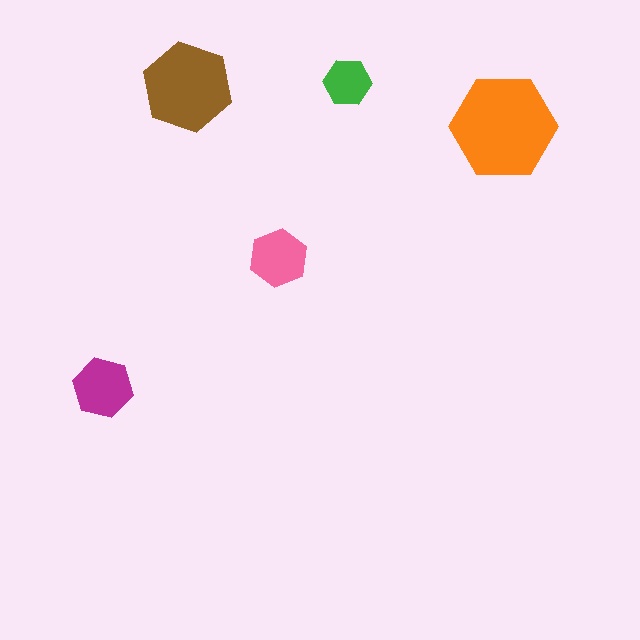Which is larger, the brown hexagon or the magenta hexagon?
The brown one.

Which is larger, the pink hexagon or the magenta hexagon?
The magenta one.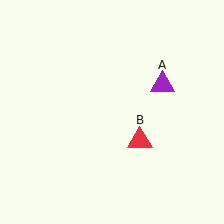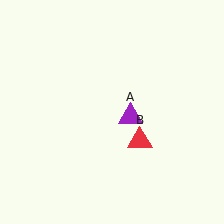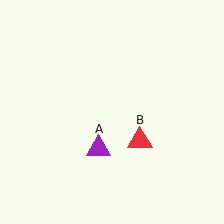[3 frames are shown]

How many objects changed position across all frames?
1 object changed position: purple triangle (object A).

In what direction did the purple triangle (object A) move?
The purple triangle (object A) moved down and to the left.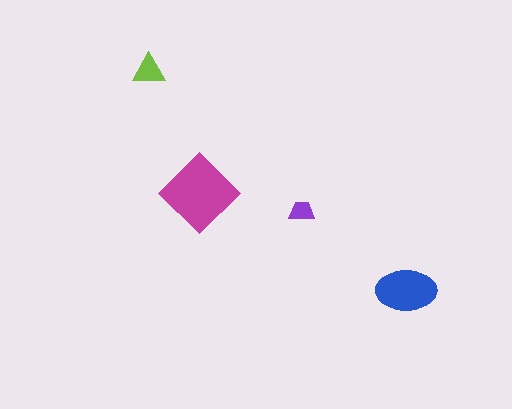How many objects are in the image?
There are 4 objects in the image.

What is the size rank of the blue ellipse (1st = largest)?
2nd.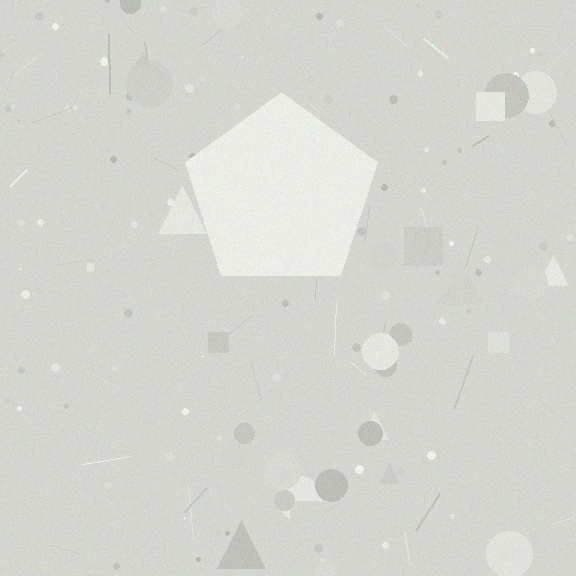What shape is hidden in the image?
A pentagon is hidden in the image.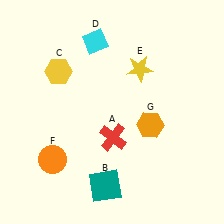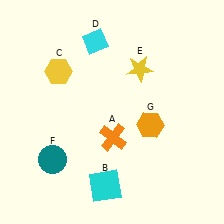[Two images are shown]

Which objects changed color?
A changed from red to orange. B changed from teal to cyan. F changed from orange to teal.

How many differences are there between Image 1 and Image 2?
There are 3 differences between the two images.